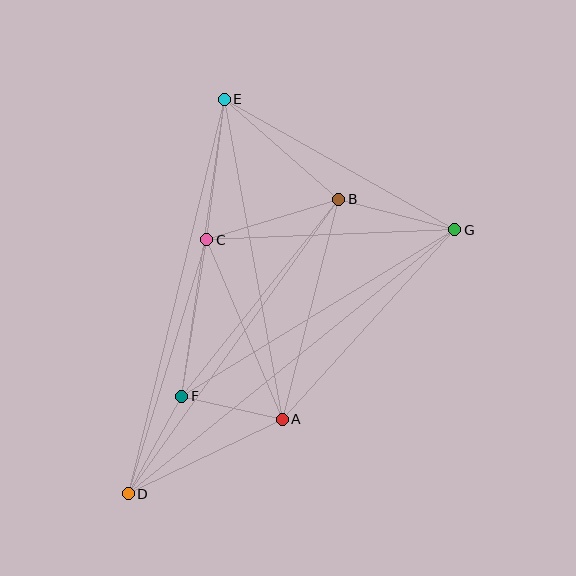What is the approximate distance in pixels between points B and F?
The distance between B and F is approximately 252 pixels.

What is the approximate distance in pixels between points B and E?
The distance between B and E is approximately 152 pixels.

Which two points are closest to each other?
Points A and F are closest to each other.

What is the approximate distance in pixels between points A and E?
The distance between A and E is approximately 325 pixels.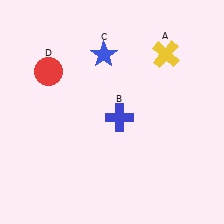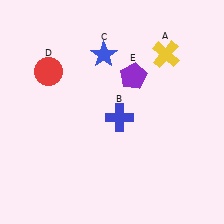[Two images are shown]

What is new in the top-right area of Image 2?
A purple pentagon (E) was added in the top-right area of Image 2.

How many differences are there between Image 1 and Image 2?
There is 1 difference between the two images.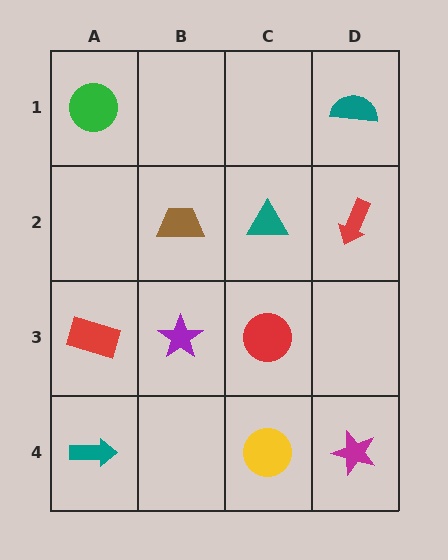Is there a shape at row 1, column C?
No, that cell is empty.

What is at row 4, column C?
A yellow circle.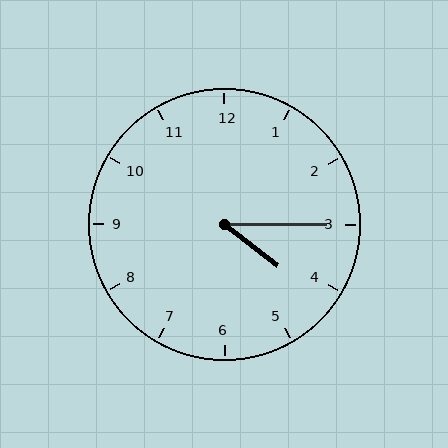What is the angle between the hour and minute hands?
Approximately 38 degrees.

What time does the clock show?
4:15.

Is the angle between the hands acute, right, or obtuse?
It is acute.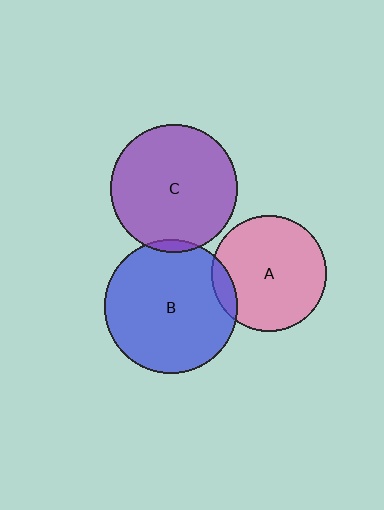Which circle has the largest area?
Circle B (blue).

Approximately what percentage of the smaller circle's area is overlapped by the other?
Approximately 5%.